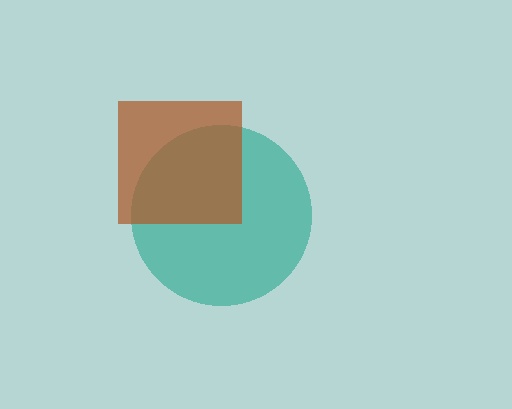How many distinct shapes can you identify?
There are 2 distinct shapes: a teal circle, a brown square.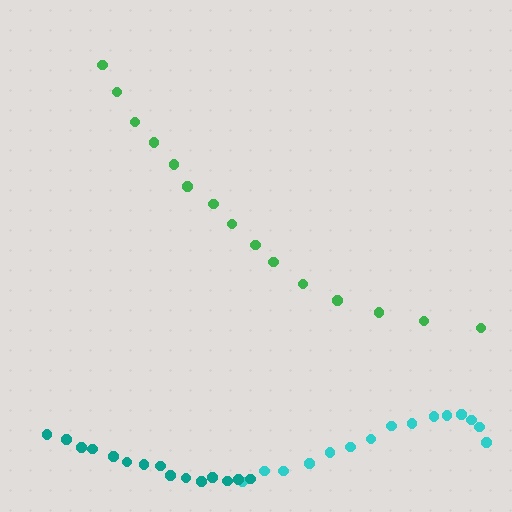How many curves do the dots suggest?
There are 3 distinct paths.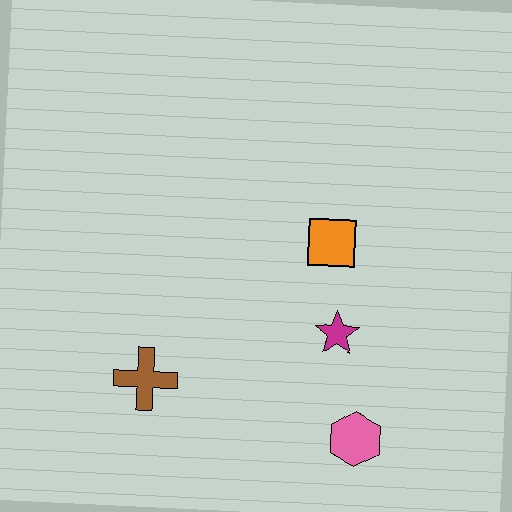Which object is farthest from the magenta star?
The brown cross is farthest from the magenta star.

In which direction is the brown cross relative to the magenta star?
The brown cross is to the left of the magenta star.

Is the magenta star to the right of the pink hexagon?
No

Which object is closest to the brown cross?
The magenta star is closest to the brown cross.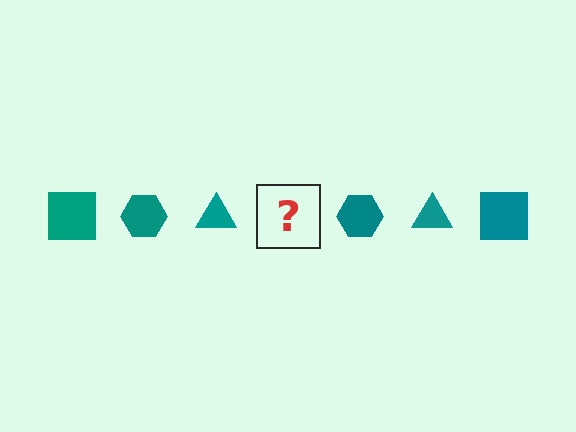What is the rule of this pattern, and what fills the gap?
The rule is that the pattern cycles through square, hexagon, triangle shapes in teal. The gap should be filled with a teal square.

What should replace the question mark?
The question mark should be replaced with a teal square.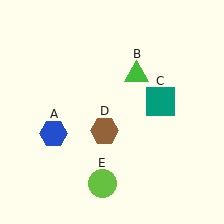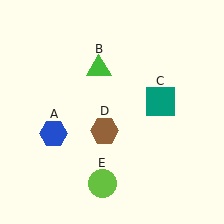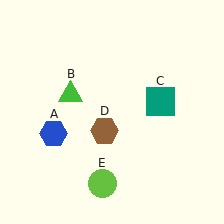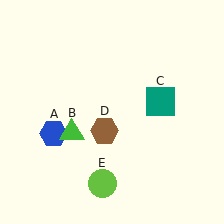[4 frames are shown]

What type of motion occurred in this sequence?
The green triangle (object B) rotated counterclockwise around the center of the scene.